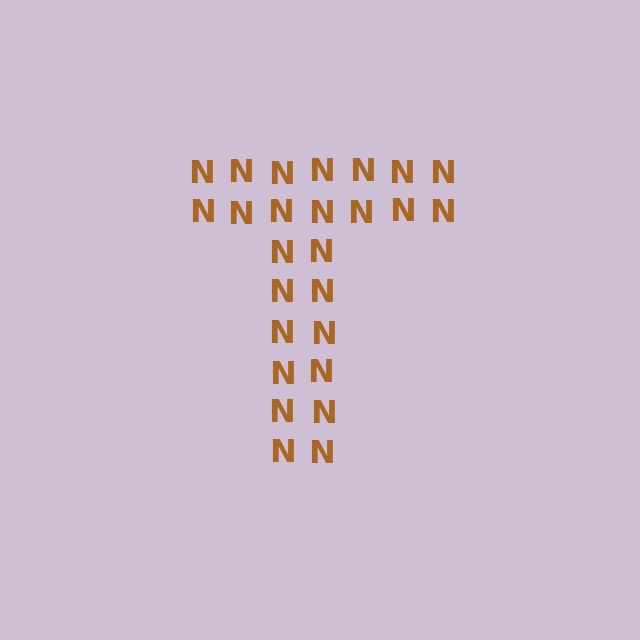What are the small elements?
The small elements are letter N's.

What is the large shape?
The large shape is the letter T.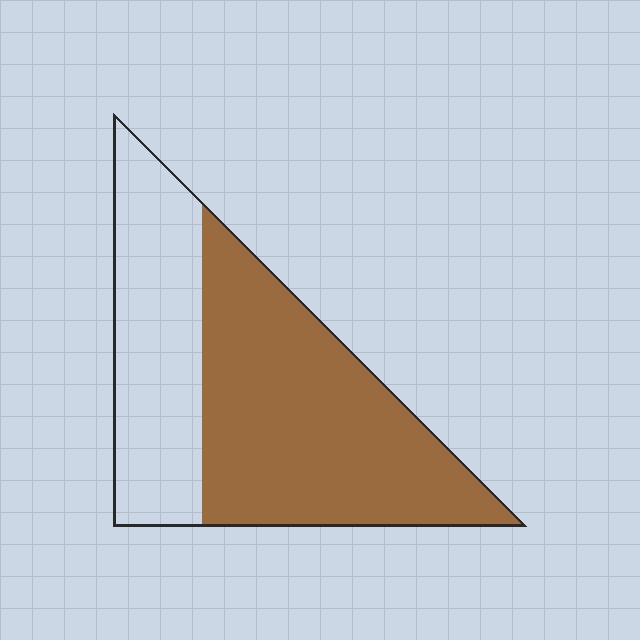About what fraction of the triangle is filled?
About five eighths (5/8).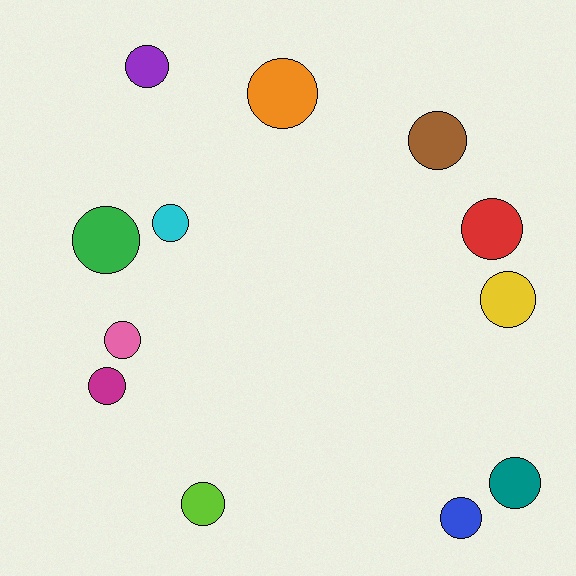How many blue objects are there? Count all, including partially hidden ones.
There is 1 blue object.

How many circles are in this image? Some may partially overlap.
There are 12 circles.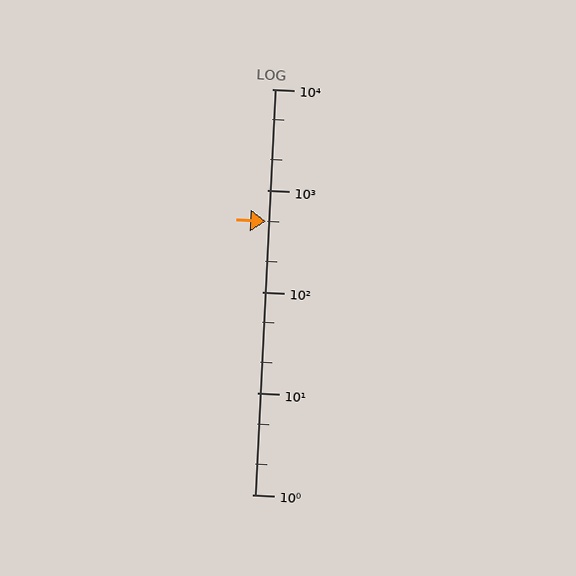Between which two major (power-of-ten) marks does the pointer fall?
The pointer is between 100 and 1000.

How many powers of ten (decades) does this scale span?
The scale spans 4 decades, from 1 to 10000.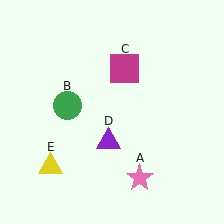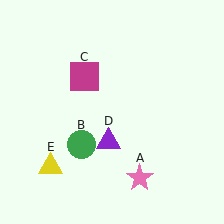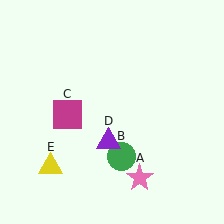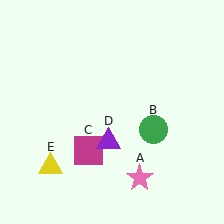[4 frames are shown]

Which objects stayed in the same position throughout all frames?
Pink star (object A) and purple triangle (object D) and yellow triangle (object E) remained stationary.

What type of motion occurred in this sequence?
The green circle (object B), magenta square (object C) rotated counterclockwise around the center of the scene.